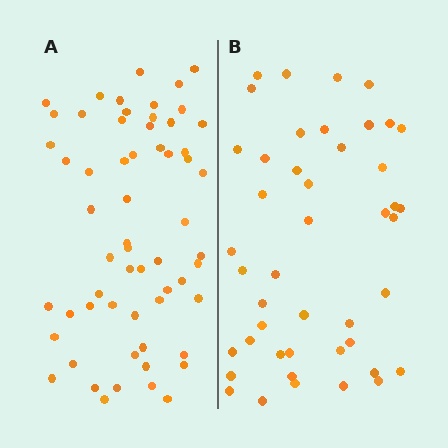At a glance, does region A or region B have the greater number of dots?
Region A (the left region) has more dots.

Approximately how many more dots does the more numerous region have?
Region A has approximately 15 more dots than region B.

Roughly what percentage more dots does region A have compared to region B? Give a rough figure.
About 35% more.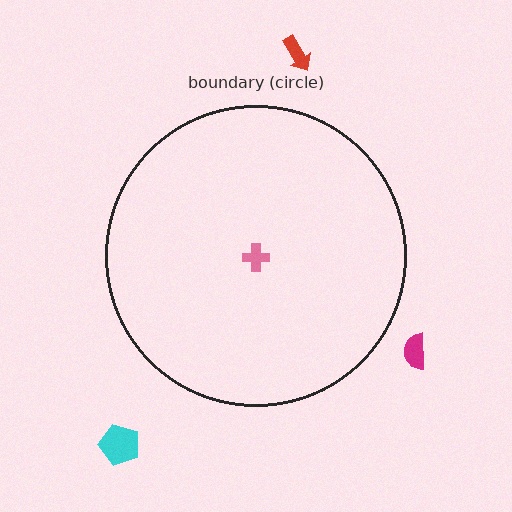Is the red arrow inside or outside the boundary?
Outside.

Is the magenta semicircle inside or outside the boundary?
Outside.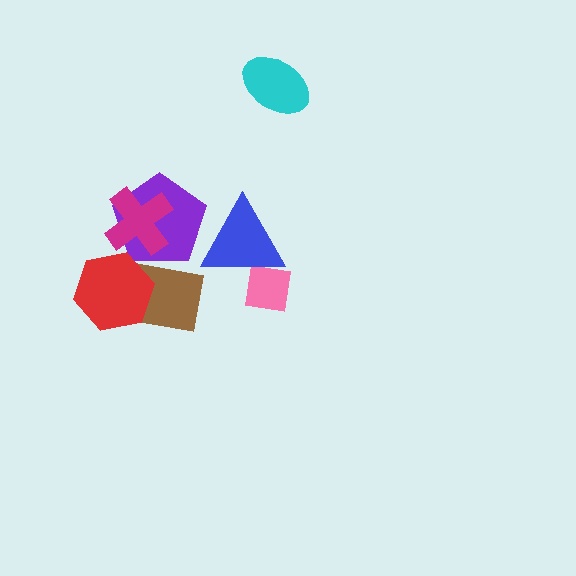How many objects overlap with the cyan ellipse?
0 objects overlap with the cyan ellipse.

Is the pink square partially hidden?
Yes, it is partially covered by another shape.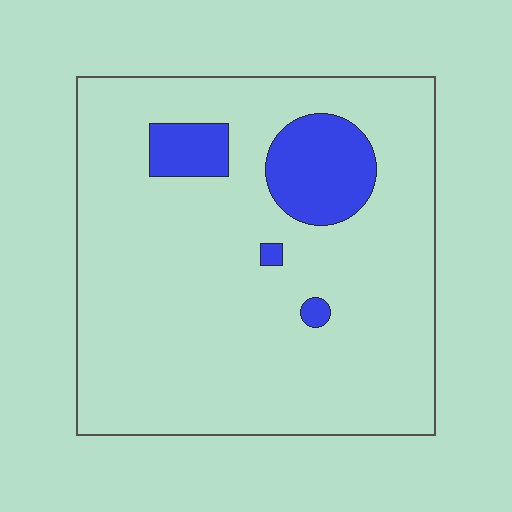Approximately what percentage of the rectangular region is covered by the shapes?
Approximately 10%.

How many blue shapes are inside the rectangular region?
4.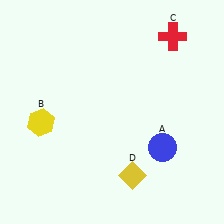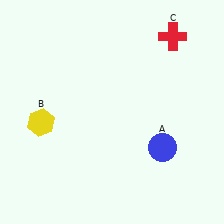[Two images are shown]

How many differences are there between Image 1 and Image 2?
There is 1 difference between the two images.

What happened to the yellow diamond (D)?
The yellow diamond (D) was removed in Image 2. It was in the bottom-right area of Image 1.